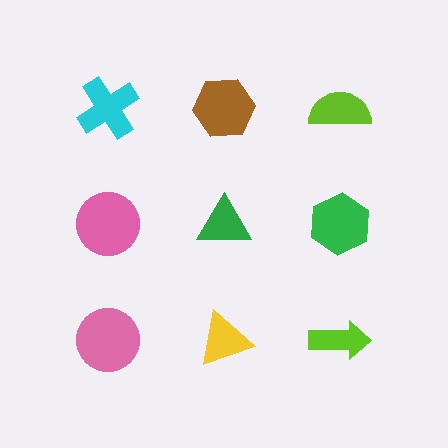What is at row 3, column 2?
A yellow triangle.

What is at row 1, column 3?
A lime semicircle.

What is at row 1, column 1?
A cyan cross.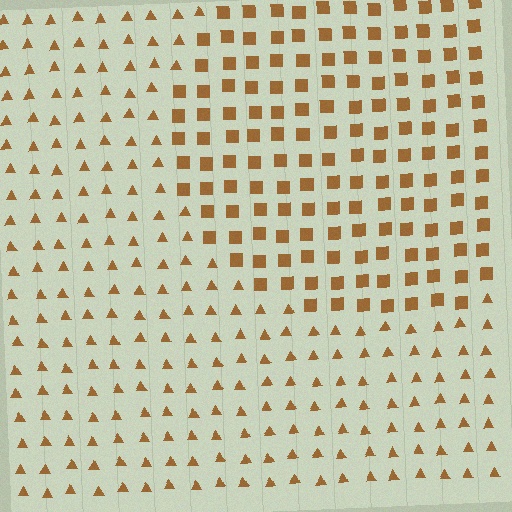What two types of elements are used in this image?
The image uses squares inside the circle region and triangles outside it.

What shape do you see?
I see a circle.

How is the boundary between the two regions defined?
The boundary is defined by a change in element shape: squares inside vs. triangles outside. All elements share the same color and spacing.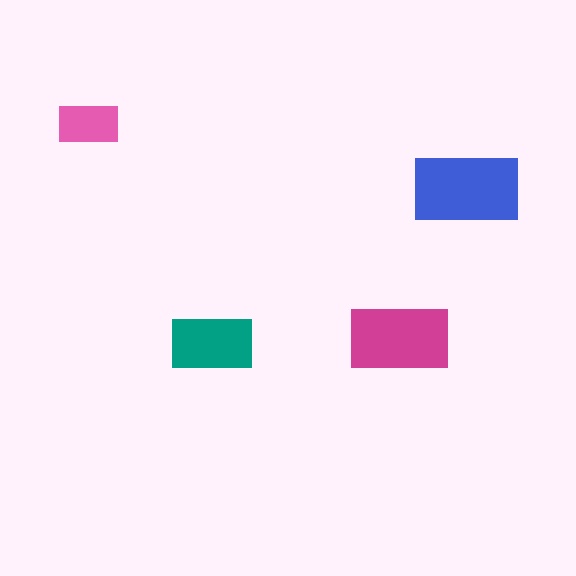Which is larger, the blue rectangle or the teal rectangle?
The blue one.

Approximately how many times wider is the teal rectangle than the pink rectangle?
About 1.5 times wider.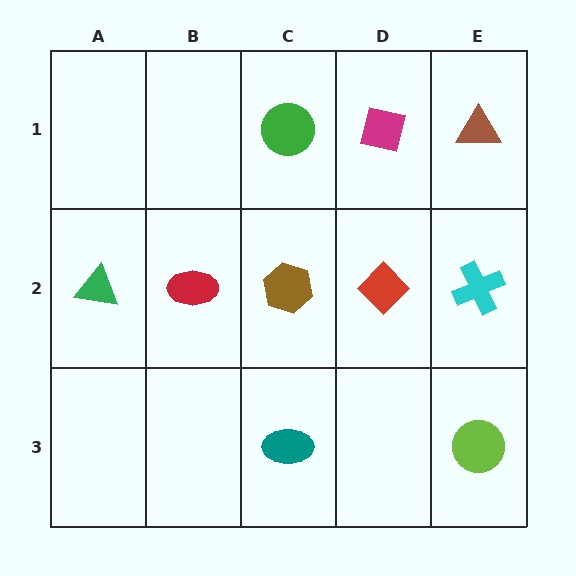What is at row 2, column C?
A brown hexagon.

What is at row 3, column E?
A lime circle.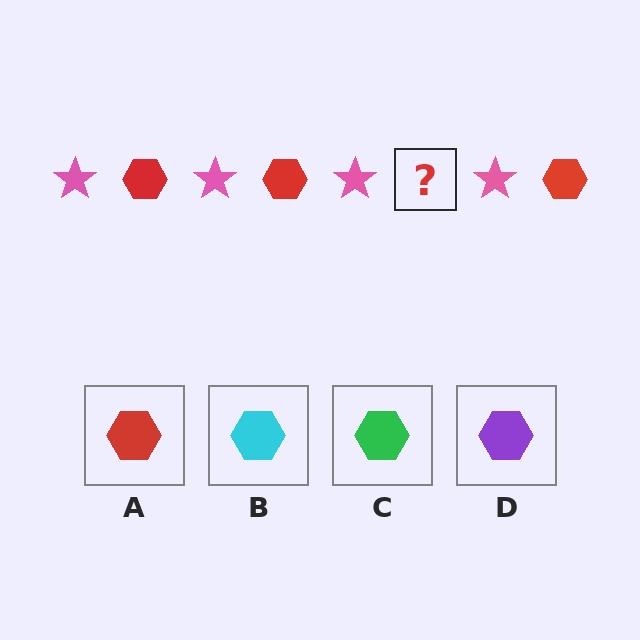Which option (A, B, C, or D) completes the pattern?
A.